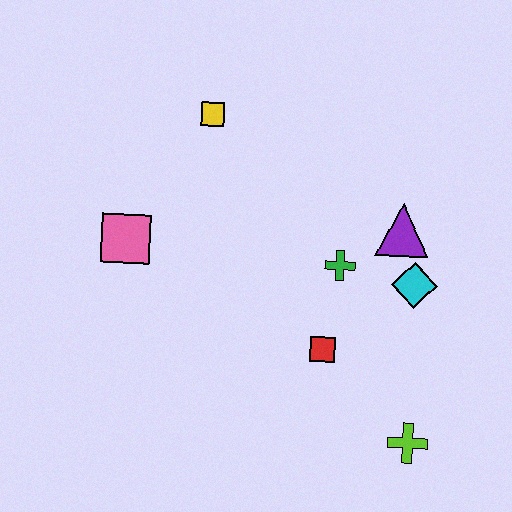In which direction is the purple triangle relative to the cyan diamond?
The purple triangle is above the cyan diamond.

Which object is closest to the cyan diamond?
The purple triangle is closest to the cyan diamond.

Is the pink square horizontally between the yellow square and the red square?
No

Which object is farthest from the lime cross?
The yellow square is farthest from the lime cross.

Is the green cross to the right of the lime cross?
No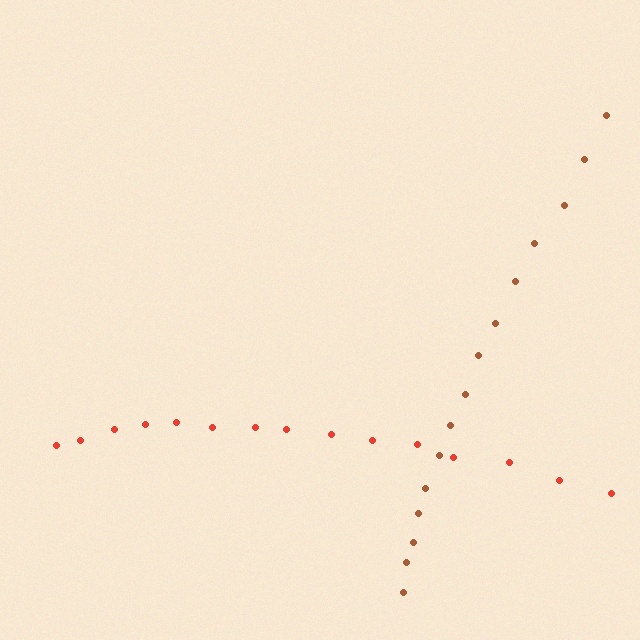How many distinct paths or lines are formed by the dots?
There are 2 distinct paths.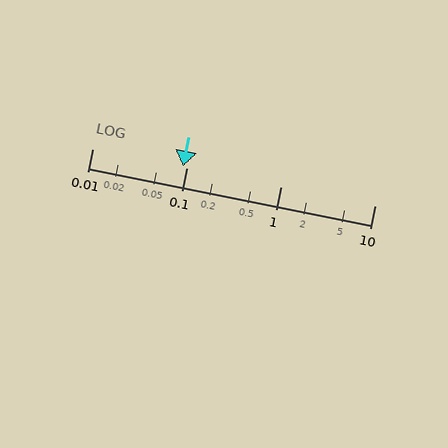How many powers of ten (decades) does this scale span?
The scale spans 3 decades, from 0.01 to 10.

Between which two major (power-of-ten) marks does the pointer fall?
The pointer is between 0.01 and 0.1.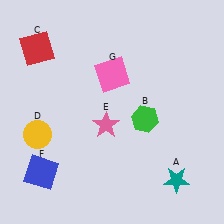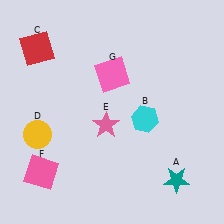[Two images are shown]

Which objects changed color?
B changed from green to cyan. F changed from blue to pink.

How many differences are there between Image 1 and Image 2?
There are 2 differences between the two images.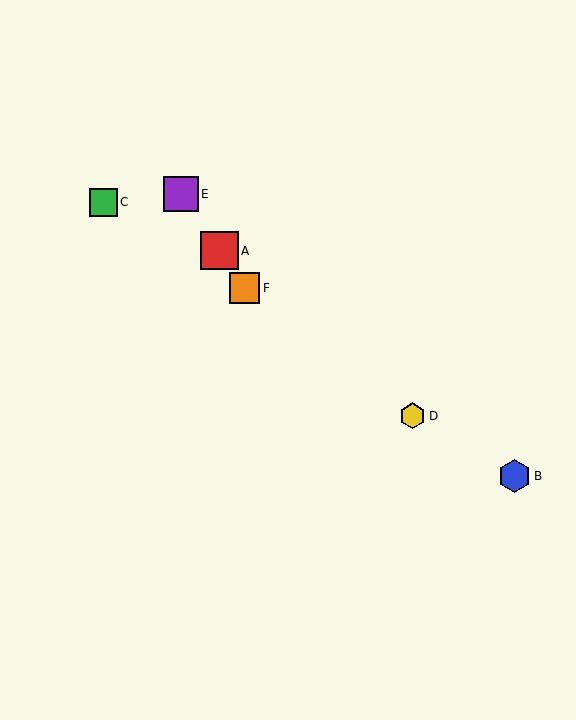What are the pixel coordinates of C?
Object C is at (103, 202).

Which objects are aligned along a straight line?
Objects A, E, F are aligned along a straight line.